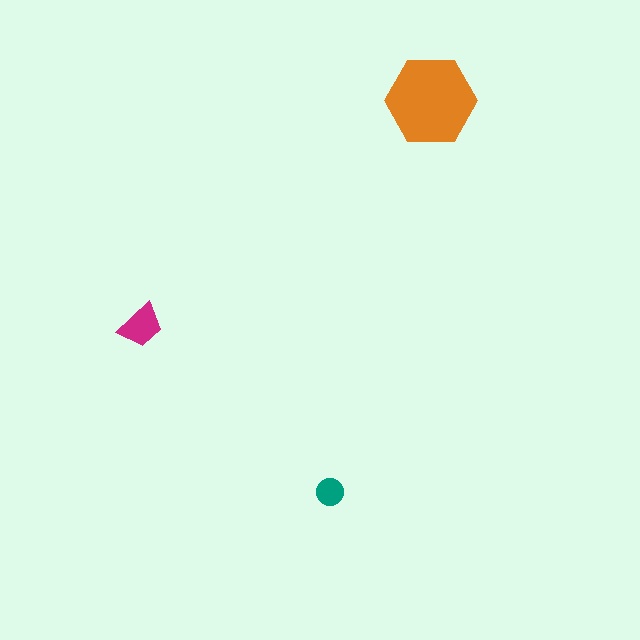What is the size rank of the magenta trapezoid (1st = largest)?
2nd.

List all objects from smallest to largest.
The teal circle, the magenta trapezoid, the orange hexagon.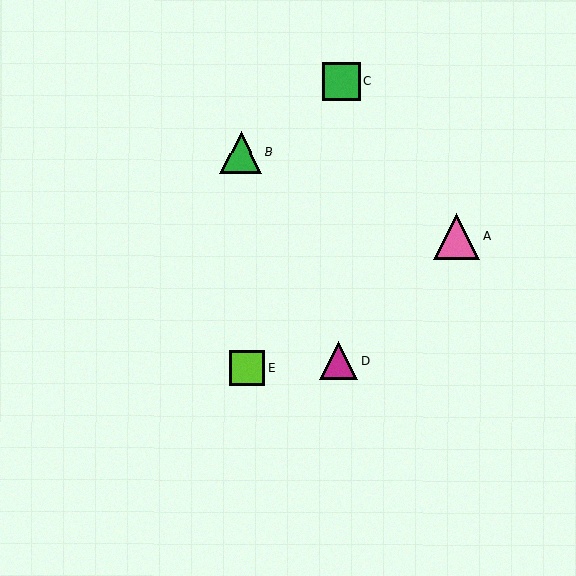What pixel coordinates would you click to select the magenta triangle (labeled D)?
Click at (338, 361) to select the magenta triangle D.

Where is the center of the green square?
The center of the green square is at (341, 81).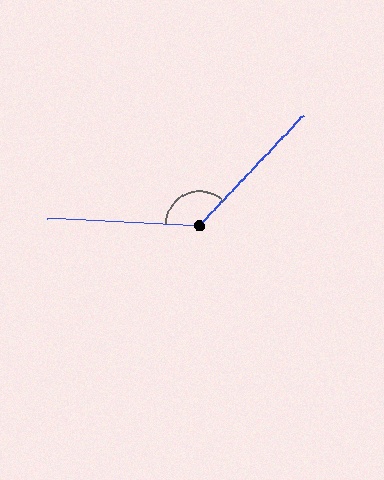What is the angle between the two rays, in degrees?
Approximately 131 degrees.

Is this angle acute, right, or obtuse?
It is obtuse.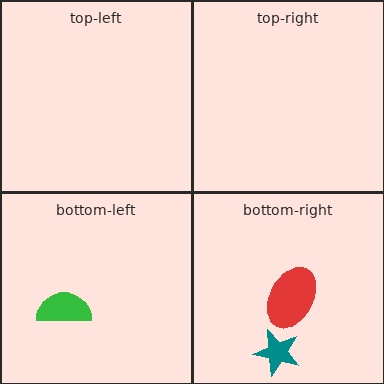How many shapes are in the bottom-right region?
2.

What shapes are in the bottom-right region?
The red ellipse, the teal star.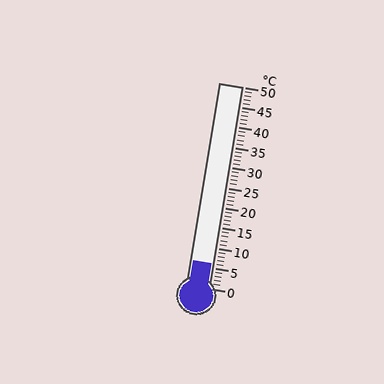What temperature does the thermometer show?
The thermometer shows approximately 6°C.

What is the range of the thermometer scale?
The thermometer scale ranges from 0°C to 50°C.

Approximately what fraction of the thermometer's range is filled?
The thermometer is filled to approximately 10% of its range.